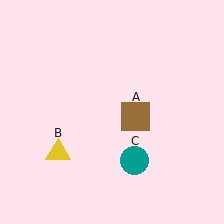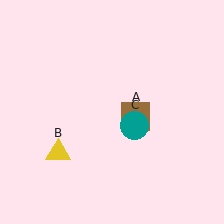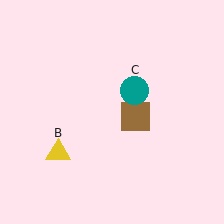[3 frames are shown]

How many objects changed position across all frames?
1 object changed position: teal circle (object C).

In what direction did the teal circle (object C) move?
The teal circle (object C) moved up.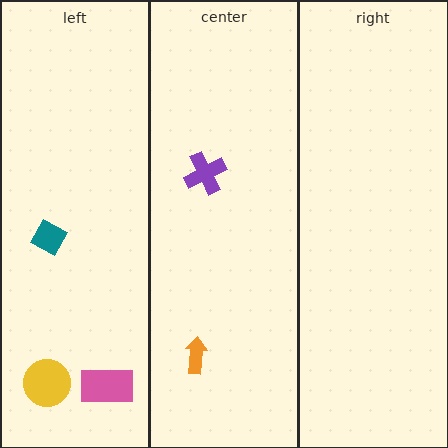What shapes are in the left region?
The yellow circle, the teal diamond, the pink rectangle.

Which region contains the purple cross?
The center region.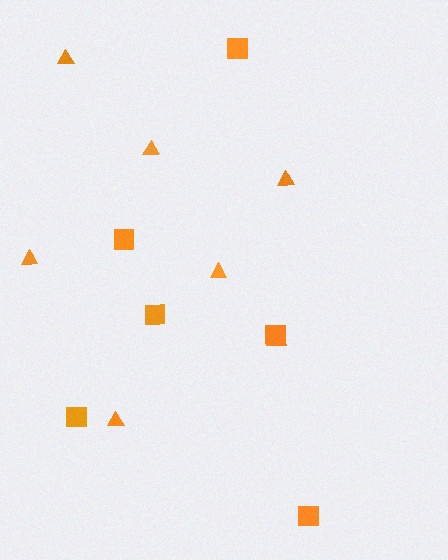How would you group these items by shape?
There are 2 groups: one group of triangles (6) and one group of squares (6).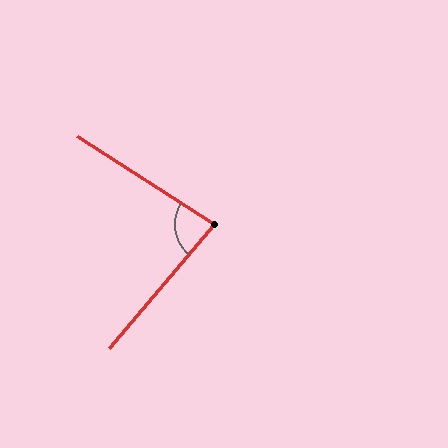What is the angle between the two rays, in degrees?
Approximately 82 degrees.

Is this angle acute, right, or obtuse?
It is acute.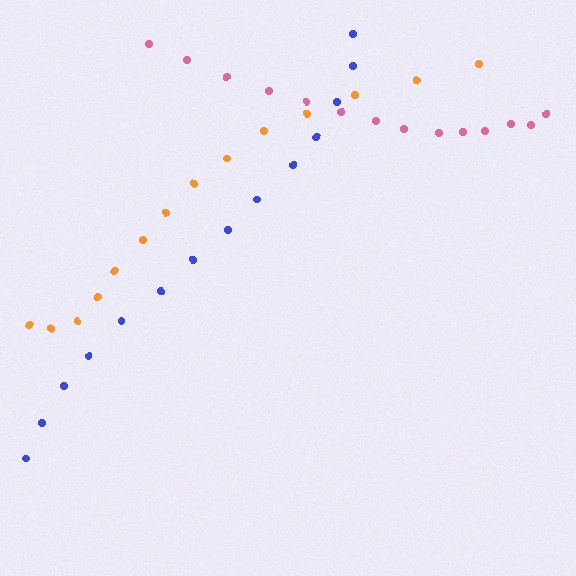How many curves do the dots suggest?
There are 3 distinct paths.